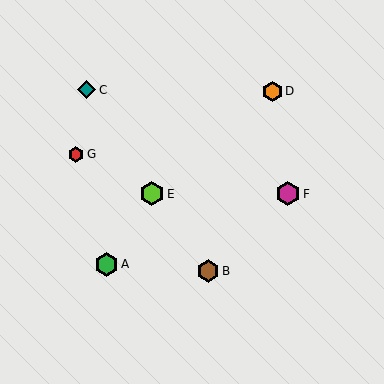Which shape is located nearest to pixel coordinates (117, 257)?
The green hexagon (labeled A) at (107, 264) is nearest to that location.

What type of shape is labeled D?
Shape D is an orange hexagon.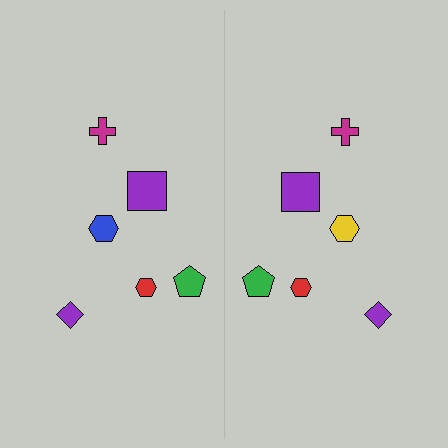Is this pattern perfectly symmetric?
No, the pattern is not perfectly symmetric. The yellow hexagon on the right side breaks the symmetry — its mirror counterpart is blue.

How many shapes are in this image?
There are 12 shapes in this image.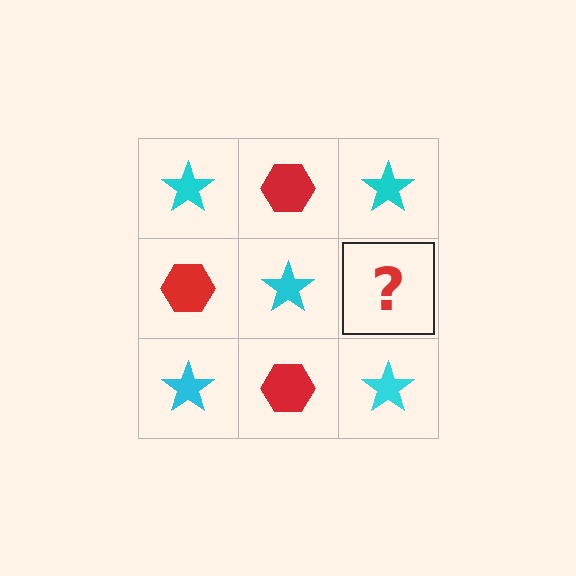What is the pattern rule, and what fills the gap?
The rule is that it alternates cyan star and red hexagon in a checkerboard pattern. The gap should be filled with a red hexagon.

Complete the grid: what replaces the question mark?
The question mark should be replaced with a red hexagon.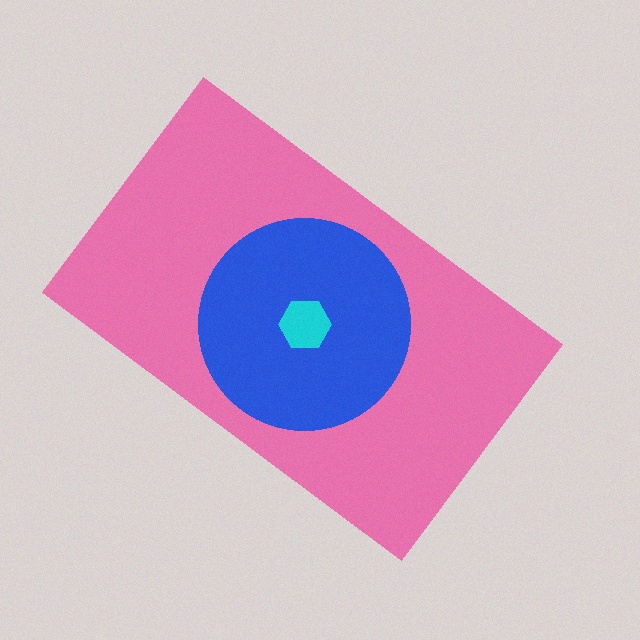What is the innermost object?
The cyan hexagon.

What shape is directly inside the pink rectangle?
The blue circle.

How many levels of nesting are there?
3.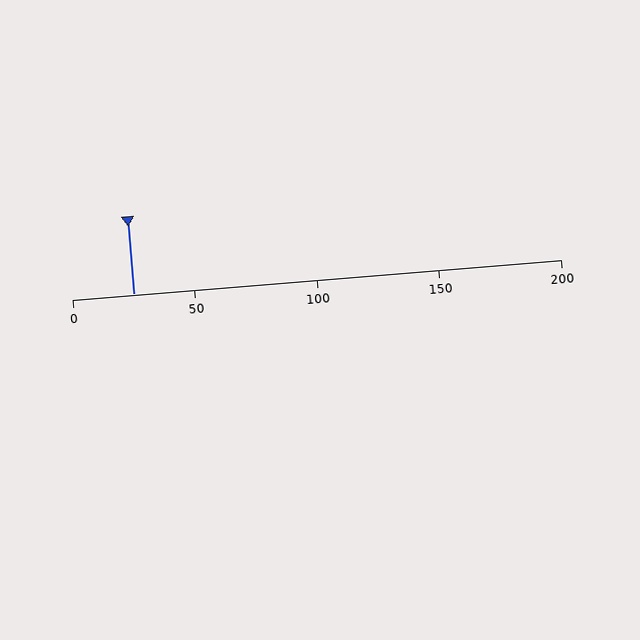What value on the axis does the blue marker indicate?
The marker indicates approximately 25.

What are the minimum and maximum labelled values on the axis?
The axis runs from 0 to 200.